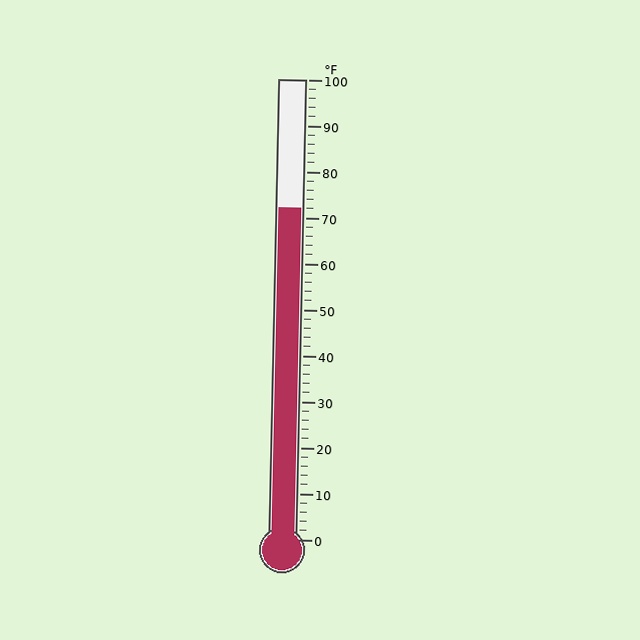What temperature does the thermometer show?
The thermometer shows approximately 72°F.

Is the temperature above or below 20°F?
The temperature is above 20°F.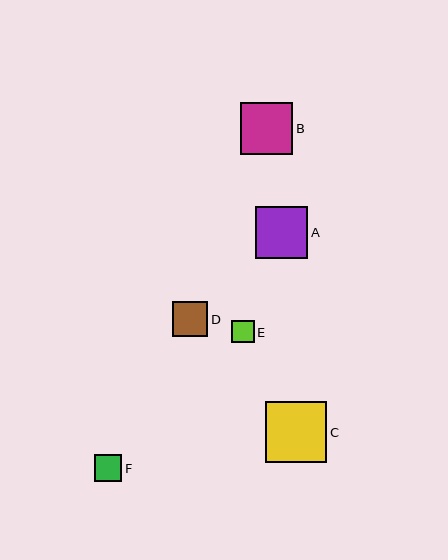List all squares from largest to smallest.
From largest to smallest: C, A, B, D, F, E.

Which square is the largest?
Square C is the largest with a size of approximately 61 pixels.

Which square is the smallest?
Square E is the smallest with a size of approximately 22 pixels.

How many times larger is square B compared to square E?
Square B is approximately 2.3 times the size of square E.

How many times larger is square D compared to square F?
Square D is approximately 1.3 times the size of square F.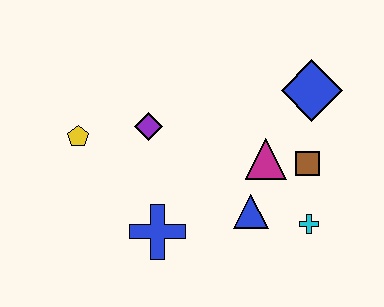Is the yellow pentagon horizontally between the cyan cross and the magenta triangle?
No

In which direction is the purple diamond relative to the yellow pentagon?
The purple diamond is to the right of the yellow pentagon.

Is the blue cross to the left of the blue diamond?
Yes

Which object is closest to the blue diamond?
The brown square is closest to the blue diamond.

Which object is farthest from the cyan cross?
The yellow pentagon is farthest from the cyan cross.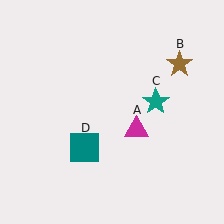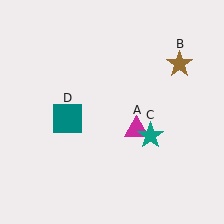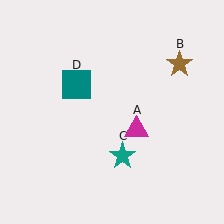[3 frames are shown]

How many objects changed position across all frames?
2 objects changed position: teal star (object C), teal square (object D).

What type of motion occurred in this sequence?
The teal star (object C), teal square (object D) rotated clockwise around the center of the scene.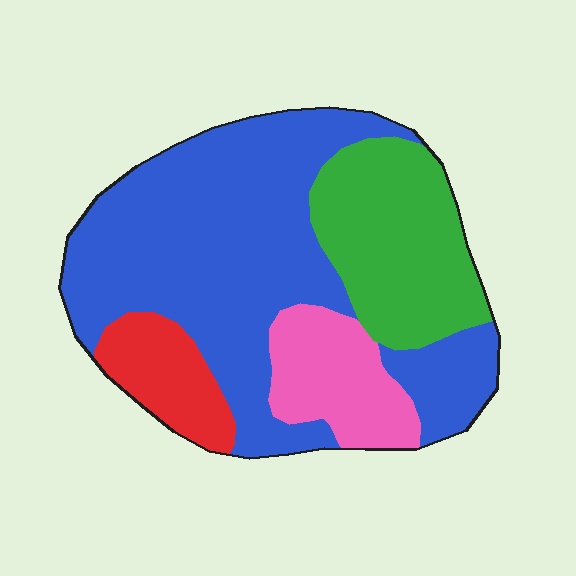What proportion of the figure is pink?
Pink takes up less than a quarter of the figure.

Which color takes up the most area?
Blue, at roughly 55%.